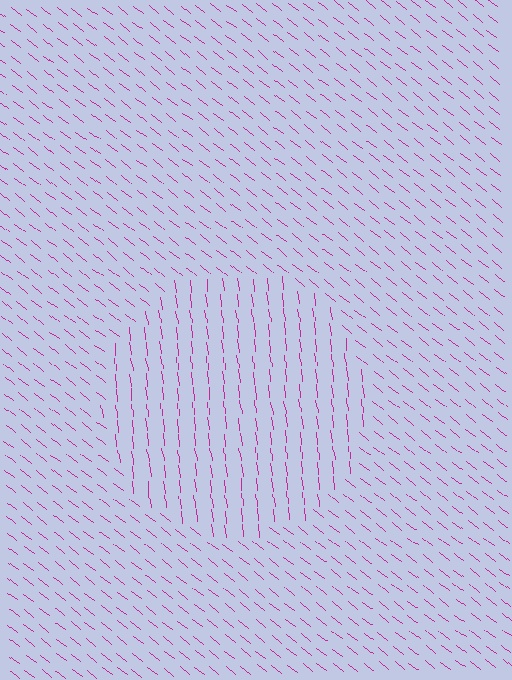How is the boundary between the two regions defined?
The boundary is defined purely by a change in line orientation (approximately 45 degrees difference). All lines are the same color and thickness.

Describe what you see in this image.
The image is filled with small magenta line segments. A circle region in the image has lines oriented differently from the surrounding lines, creating a visible texture boundary.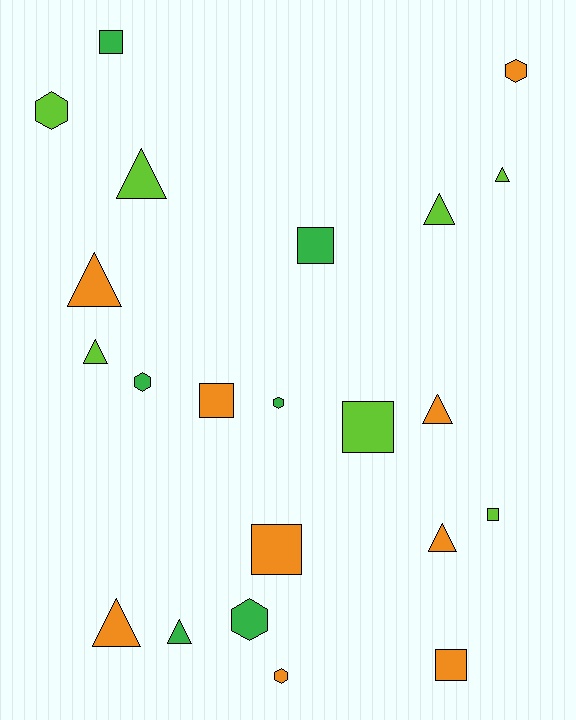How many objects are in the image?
There are 22 objects.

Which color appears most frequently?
Orange, with 9 objects.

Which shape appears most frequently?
Triangle, with 9 objects.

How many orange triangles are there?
There are 4 orange triangles.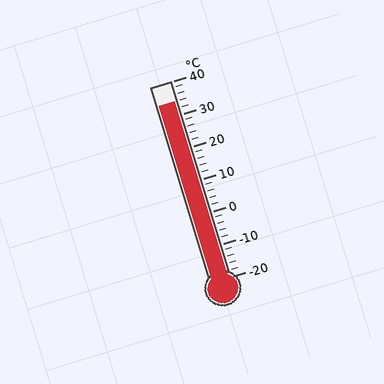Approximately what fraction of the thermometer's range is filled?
The thermometer is filled to approximately 90% of its range.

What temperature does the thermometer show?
The thermometer shows approximately 34°C.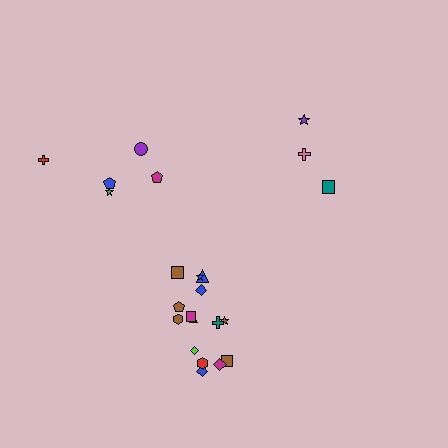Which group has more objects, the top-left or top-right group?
The top-left group.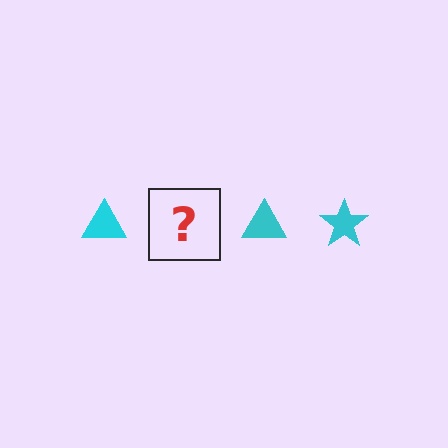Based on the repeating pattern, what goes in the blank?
The blank should be a cyan star.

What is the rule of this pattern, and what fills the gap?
The rule is that the pattern cycles through triangle, star shapes in cyan. The gap should be filled with a cyan star.